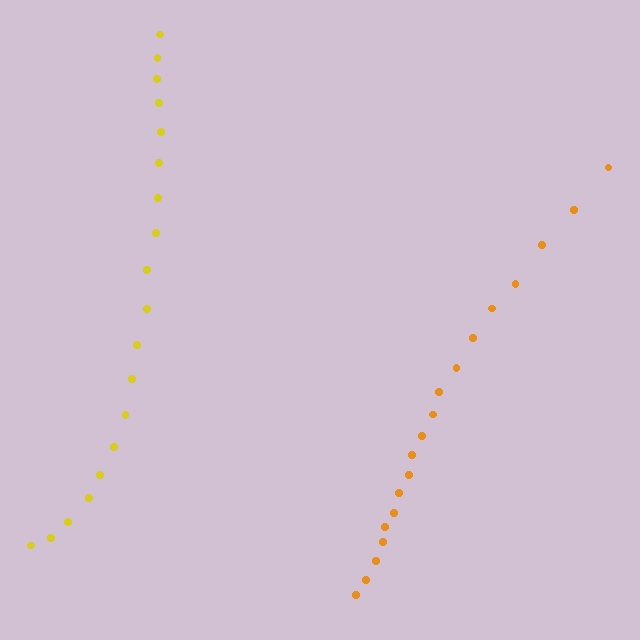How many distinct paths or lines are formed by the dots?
There are 2 distinct paths.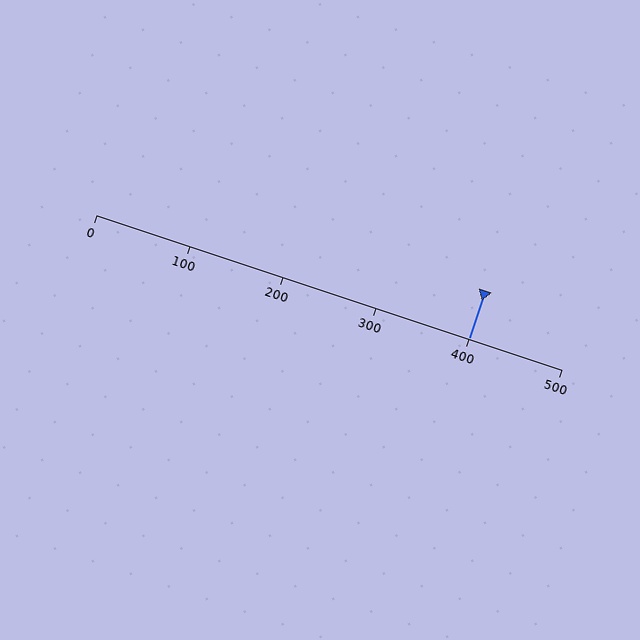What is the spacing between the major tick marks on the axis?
The major ticks are spaced 100 apart.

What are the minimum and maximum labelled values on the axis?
The axis runs from 0 to 500.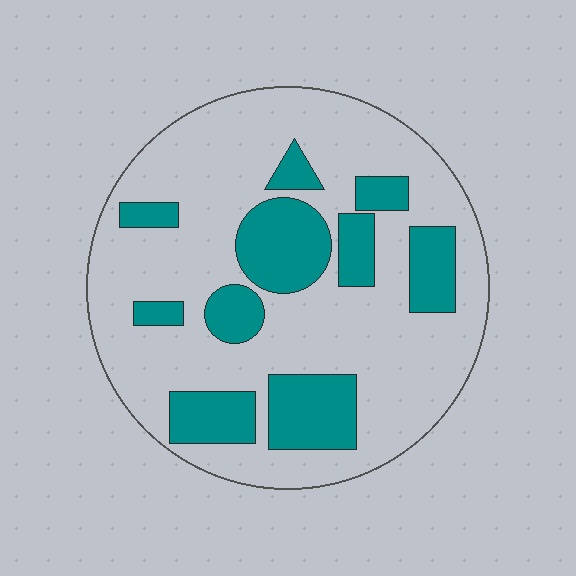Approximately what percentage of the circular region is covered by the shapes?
Approximately 25%.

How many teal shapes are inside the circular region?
10.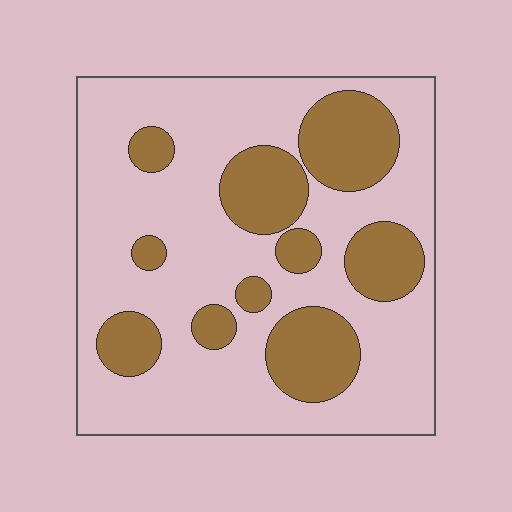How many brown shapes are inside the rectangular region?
10.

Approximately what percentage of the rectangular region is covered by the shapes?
Approximately 30%.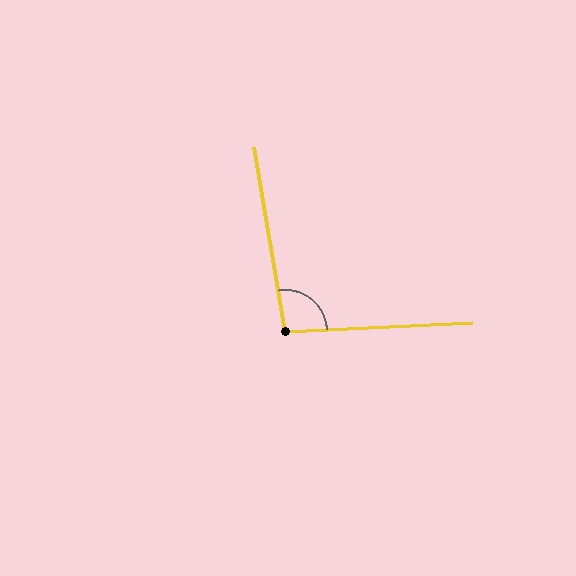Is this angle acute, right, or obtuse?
It is obtuse.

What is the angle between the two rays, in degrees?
Approximately 96 degrees.